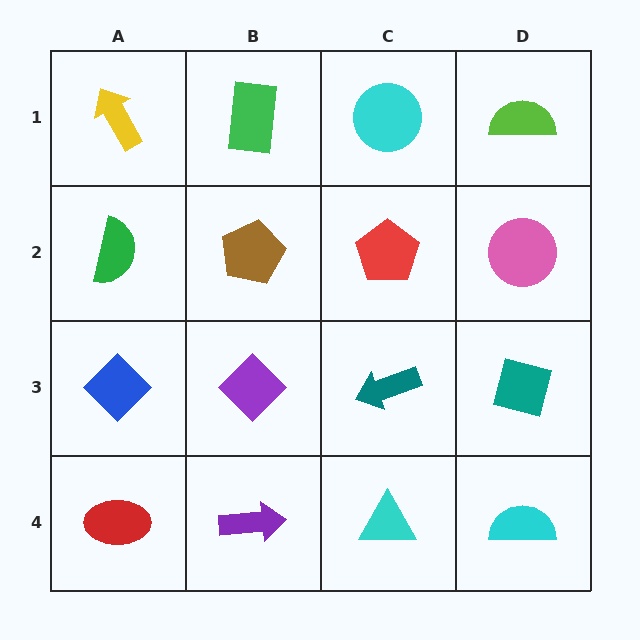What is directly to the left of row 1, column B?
A yellow arrow.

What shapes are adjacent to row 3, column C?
A red pentagon (row 2, column C), a cyan triangle (row 4, column C), a purple diamond (row 3, column B), a teal diamond (row 3, column D).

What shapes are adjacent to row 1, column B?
A brown pentagon (row 2, column B), a yellow arrow (row 1, column A), a cyan circle (row 1, column C).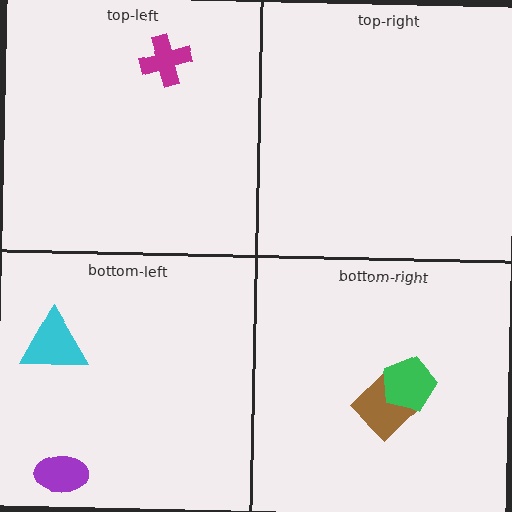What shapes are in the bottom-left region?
The purple ellipse, the cyan triangle.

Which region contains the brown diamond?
The bottom-right region.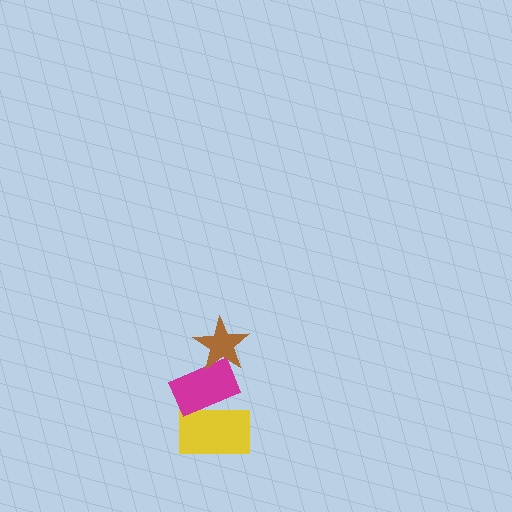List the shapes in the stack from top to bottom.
From top to bottom: the brown star, the magenta rectangle, the yellow rectangle.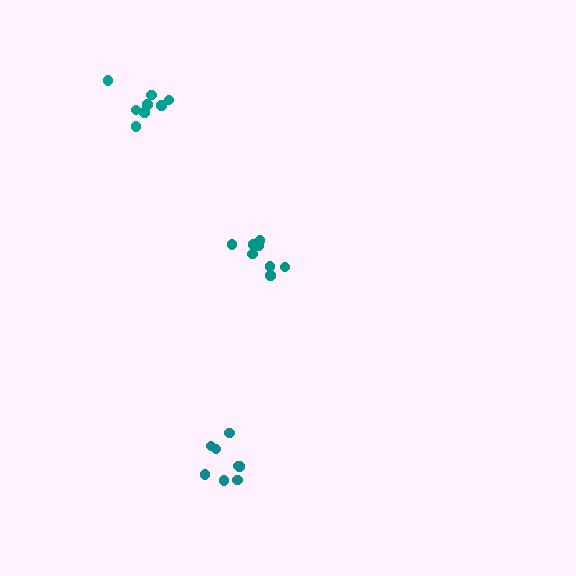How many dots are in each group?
Group 1: 8 dots, Group 2: 8 dots, Group 3: 8 dots (24 total).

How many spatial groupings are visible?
There are 3 spatial groupings.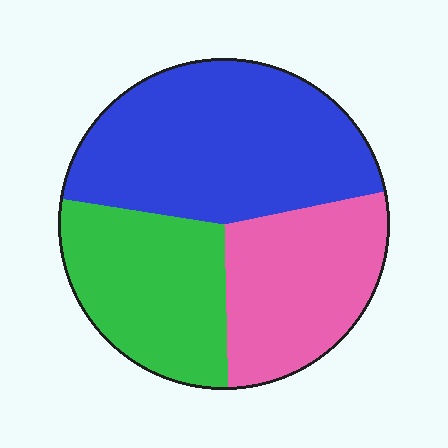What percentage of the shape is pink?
Pink takes up about one quarter (1/4) of the shape.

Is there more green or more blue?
Blue.